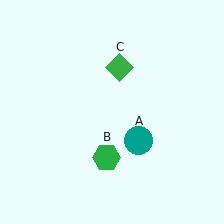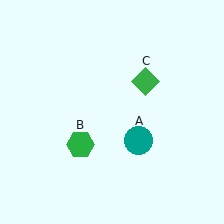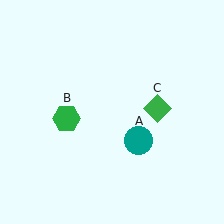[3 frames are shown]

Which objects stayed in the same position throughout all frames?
Teal circle (object A) remained stationary.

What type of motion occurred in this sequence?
The green hexagon (object B), green diamond (object C) rotated clockwise around the center of the scene.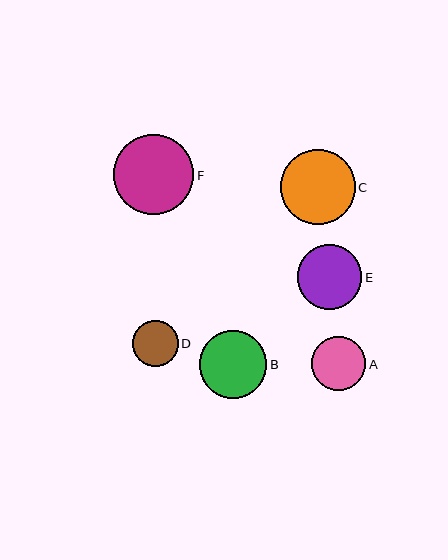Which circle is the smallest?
Circle D is the smallest with a size of approximately 46 pixels.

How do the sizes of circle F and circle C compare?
Circle F and circle C are approximately the same size.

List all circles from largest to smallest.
From largest to smallest: F, C, B, E, A, D.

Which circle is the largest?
Circle F is the largest with a size of approximately 80 pixels.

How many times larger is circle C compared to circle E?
Circle C is approximately 1.2 times the size of circle E.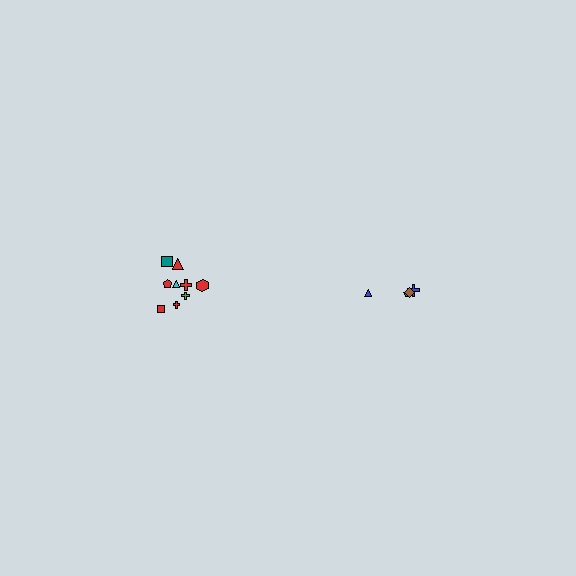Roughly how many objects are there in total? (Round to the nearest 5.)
Roughly 15 objects in total.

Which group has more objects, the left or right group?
The left group.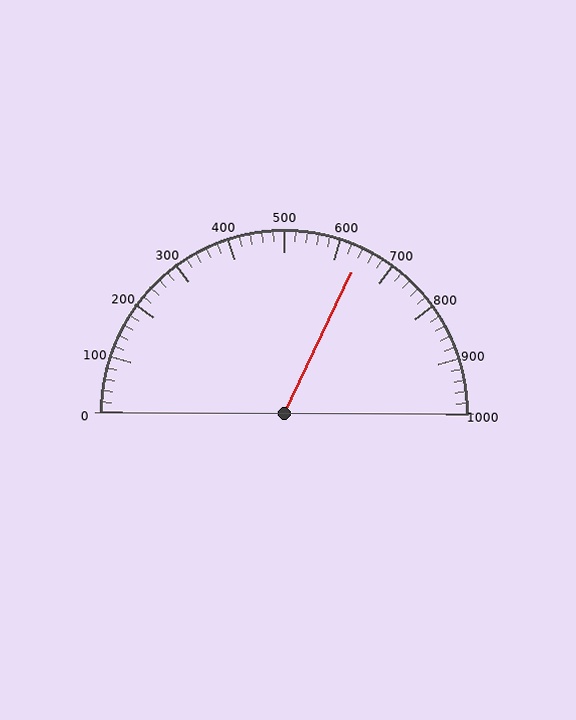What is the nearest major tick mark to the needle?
The nearest major tick mark is 600.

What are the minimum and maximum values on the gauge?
The gauge ranges from 0 to 1000.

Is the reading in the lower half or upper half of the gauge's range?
The reading is in the upper half of the range (0 to 1000).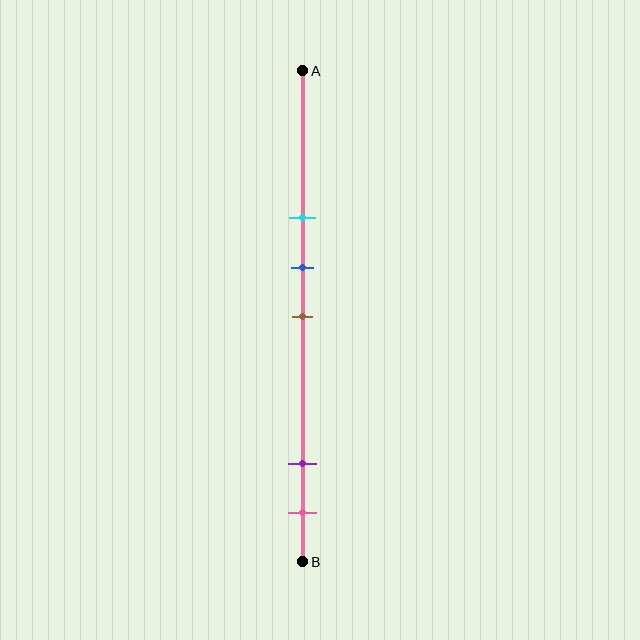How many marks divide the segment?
There are 5 marks dividing the segment.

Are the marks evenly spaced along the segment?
No, the marks are not evenly spaced.